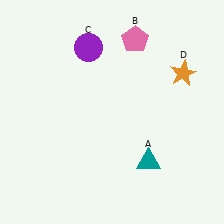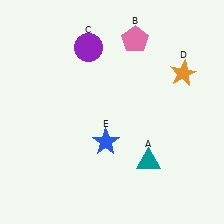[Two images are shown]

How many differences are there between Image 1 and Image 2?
There is 1 difference between the two images.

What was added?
A blue star (E) was added in Image 2.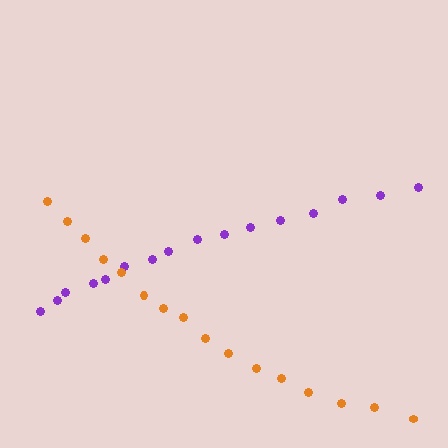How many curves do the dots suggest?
There are 2 distinct paths.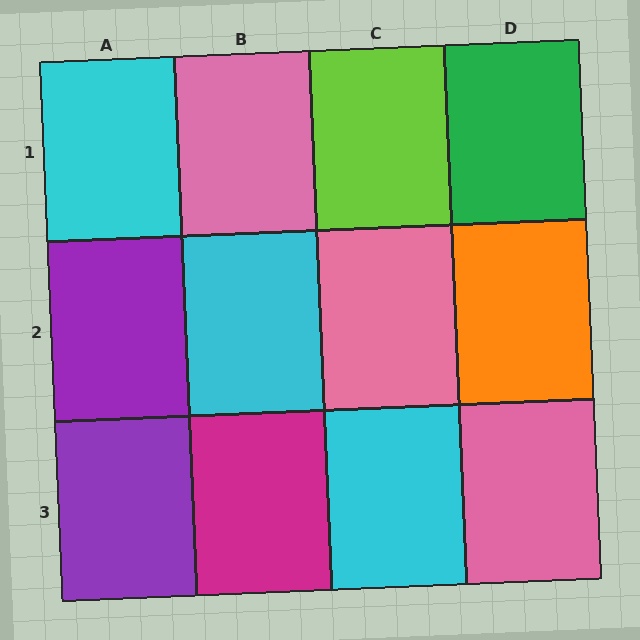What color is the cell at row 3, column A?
Purple.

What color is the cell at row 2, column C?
Pink.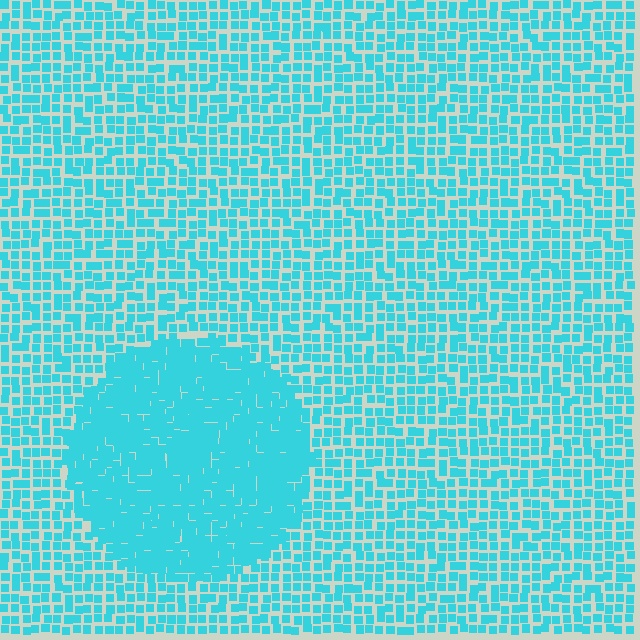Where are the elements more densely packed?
The elements are more densely packed inside the circle boundary.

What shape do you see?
I see a circle.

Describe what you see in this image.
The image contains small cyan elements arranged at two different densities. A circle-shaped region is visible where the elements are more densely packed than the surrounding area.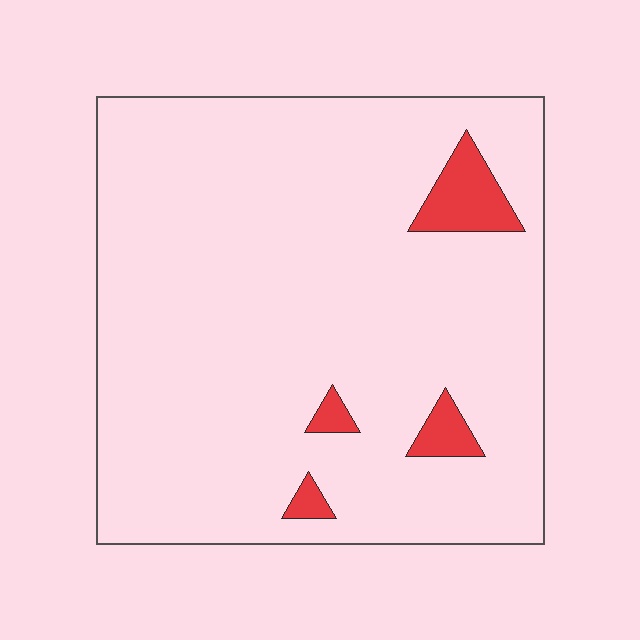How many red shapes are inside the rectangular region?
4.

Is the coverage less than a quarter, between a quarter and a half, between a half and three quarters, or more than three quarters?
Less than a quarter.